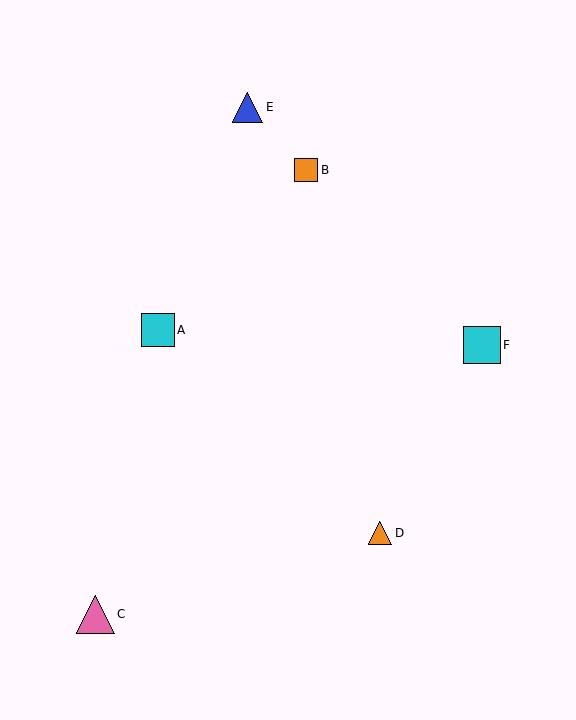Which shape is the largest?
The pink triangle (labeled C) is the largest.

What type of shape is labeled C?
Shape C is a pink triangle.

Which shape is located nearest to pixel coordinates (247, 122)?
The blue triangle (labeled E) at (248, 107) is nearest to that location.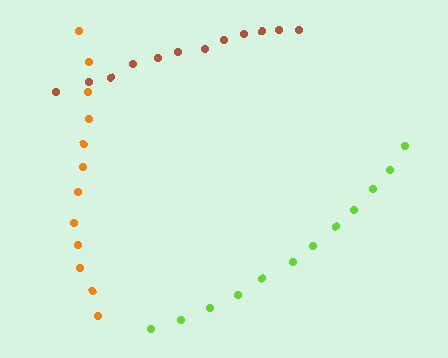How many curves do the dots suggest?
There are 3 distinct paths.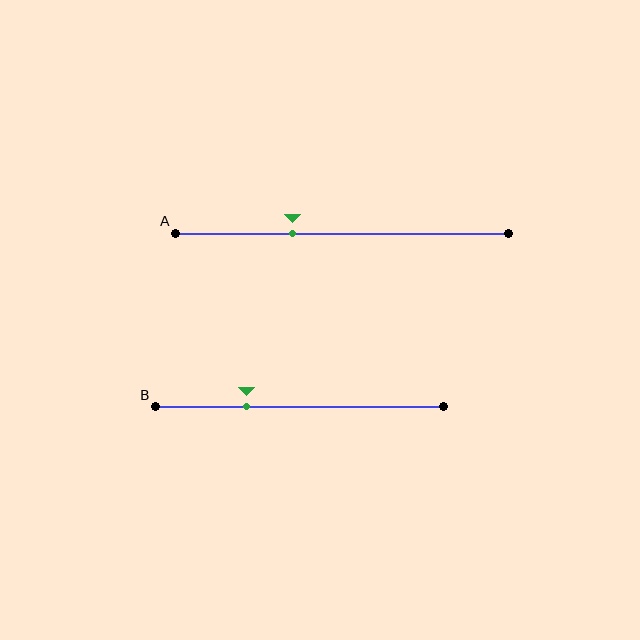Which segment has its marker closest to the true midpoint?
Segment A has its marker closest to the true midpoint.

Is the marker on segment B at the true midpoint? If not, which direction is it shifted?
No, the marker on segment B is shifted to the left by about 18% of the segment length.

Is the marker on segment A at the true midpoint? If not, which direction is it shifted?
No, the marker on segment A is shifted to the left by about 15% of the segment length.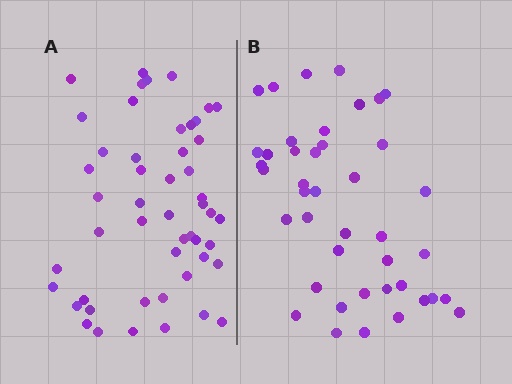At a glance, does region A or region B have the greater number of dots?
Region A (the left region) has more dots.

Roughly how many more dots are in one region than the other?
Region A has roughly 8 or so more dots than region B.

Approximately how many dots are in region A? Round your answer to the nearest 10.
About 50 dots.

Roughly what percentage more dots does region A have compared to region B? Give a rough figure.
About 20% more.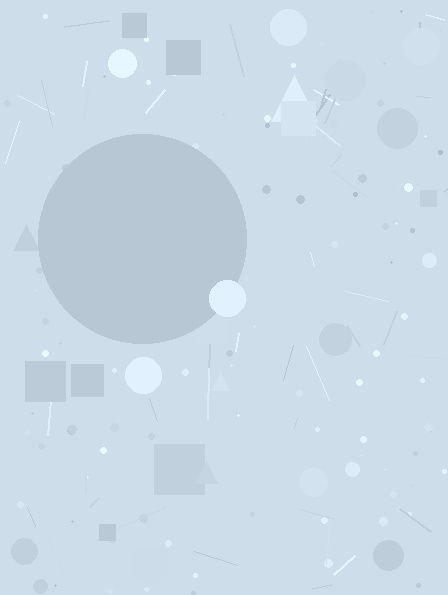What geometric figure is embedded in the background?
A circle is embedded in the background.